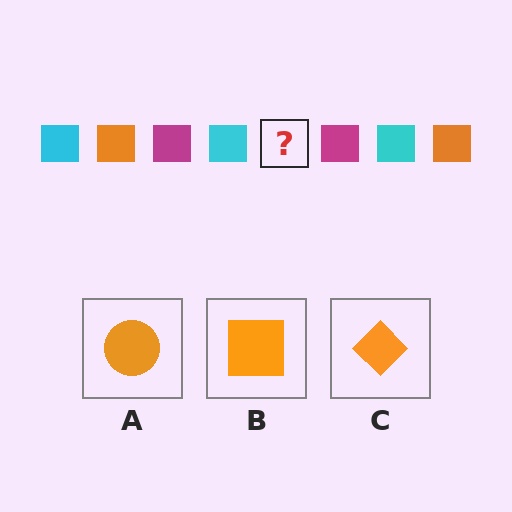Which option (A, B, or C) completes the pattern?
B.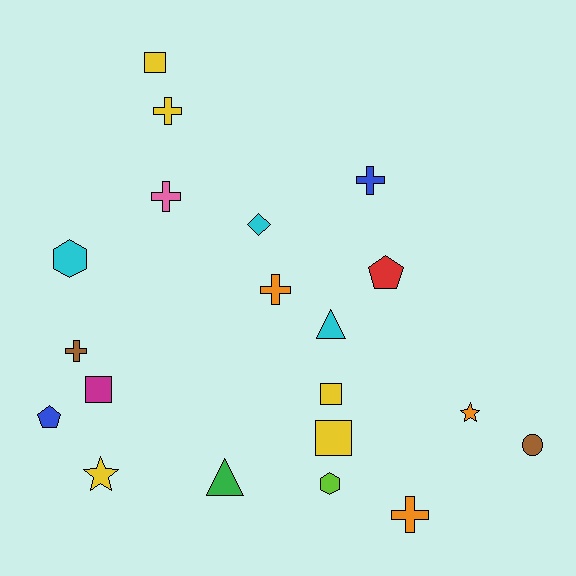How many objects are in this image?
There are 20 objects.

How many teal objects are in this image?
There are no teal objects.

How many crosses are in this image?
There are 6 crosses.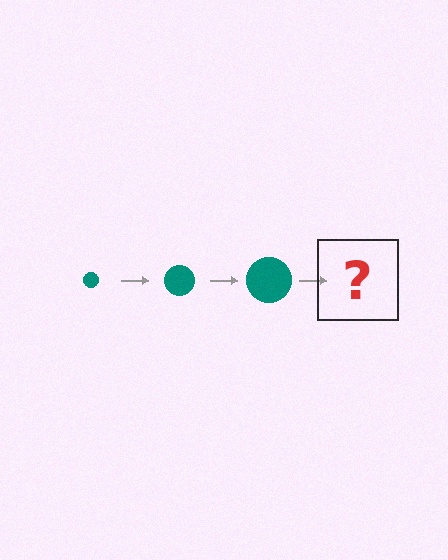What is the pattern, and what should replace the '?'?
The pattern is that the circle gets progressively larger each step. The '?' should be a teal circle, larger than the previous one.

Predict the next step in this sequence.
The next step is a teal circle, larger than the previous one.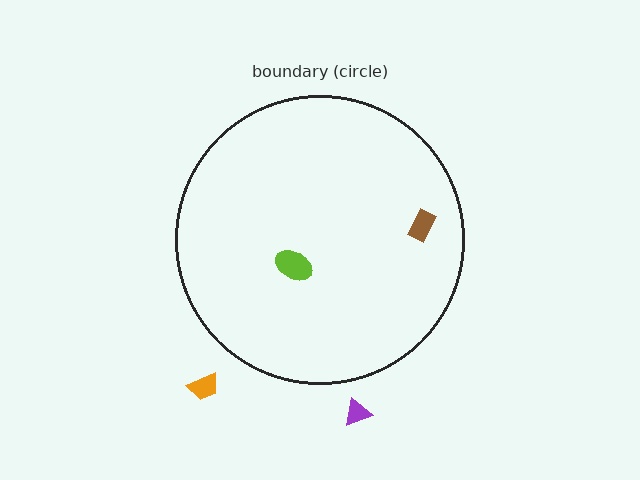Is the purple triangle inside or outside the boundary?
Outside.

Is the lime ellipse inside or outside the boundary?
Inside.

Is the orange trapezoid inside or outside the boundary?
Outside.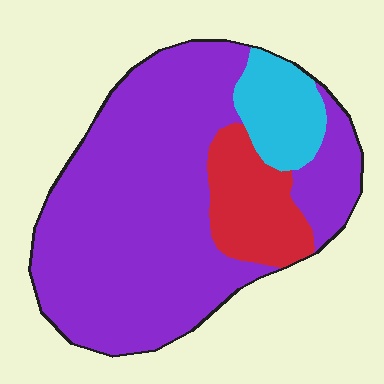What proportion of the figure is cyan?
Cyan takes up about one eighth (1/8) of the figure.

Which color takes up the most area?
Purple, at roughly 75%.